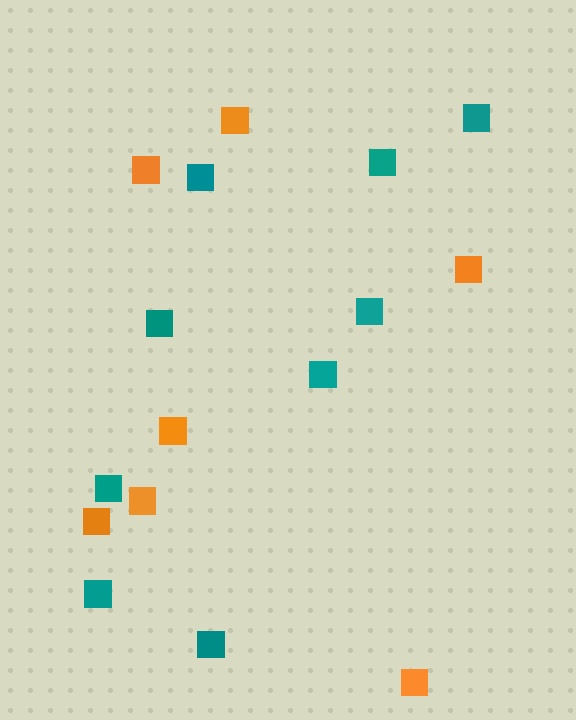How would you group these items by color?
There are 2 groups: one group of teal squares (9) and one group of orange squares (7).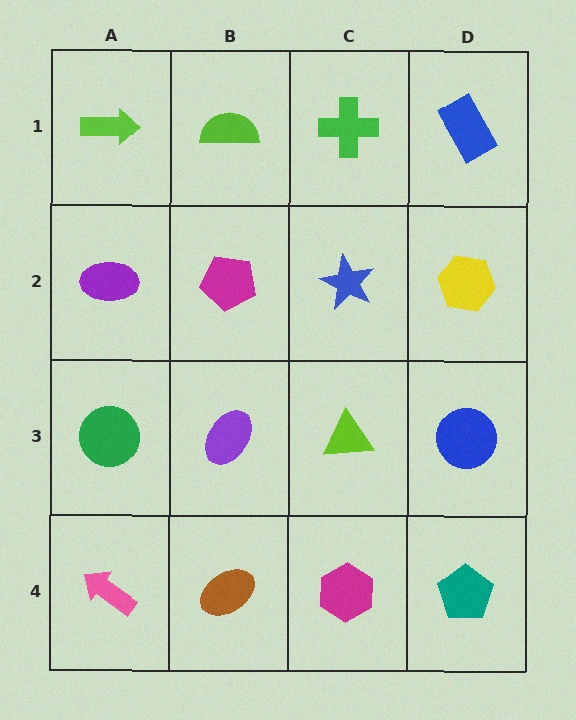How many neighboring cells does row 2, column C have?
4.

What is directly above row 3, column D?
A yellow hexagon.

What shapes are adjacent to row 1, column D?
A yellow hexagon (row 2, column D), a green cross (row 1, column C).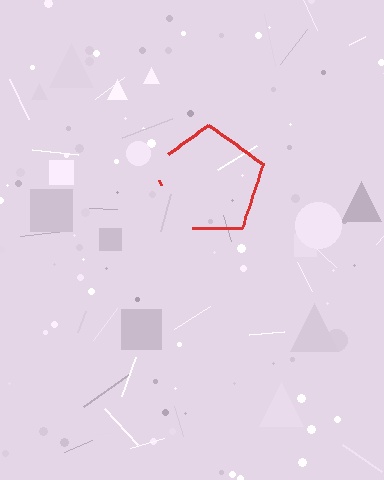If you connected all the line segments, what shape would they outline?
They would outline a pentagon.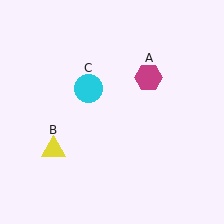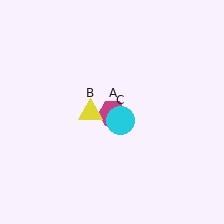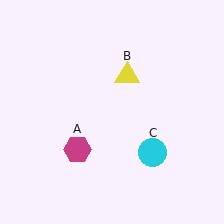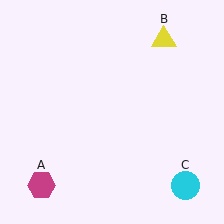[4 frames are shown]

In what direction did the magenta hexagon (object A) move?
The magenta hexagon (object A) moved down and to the left.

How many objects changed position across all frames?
3 objects changed position: magenta hexagon (object A), yellow triangle (object B), cyan circle (object C).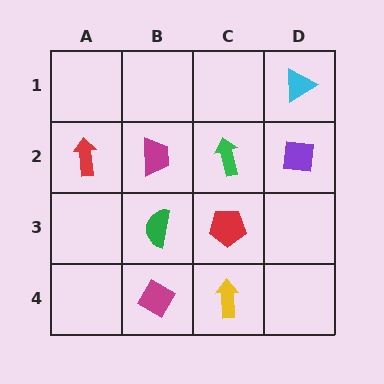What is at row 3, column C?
A red pentagon.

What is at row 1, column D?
A cyan triangle.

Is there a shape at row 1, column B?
No, that cell is empty.